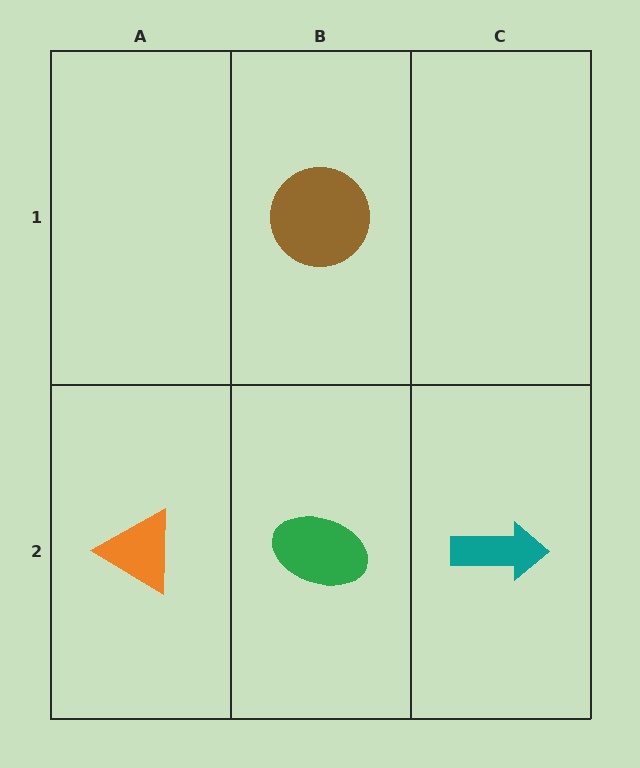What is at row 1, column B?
A brown circle.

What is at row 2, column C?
A teal arrow.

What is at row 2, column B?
A green ellipse.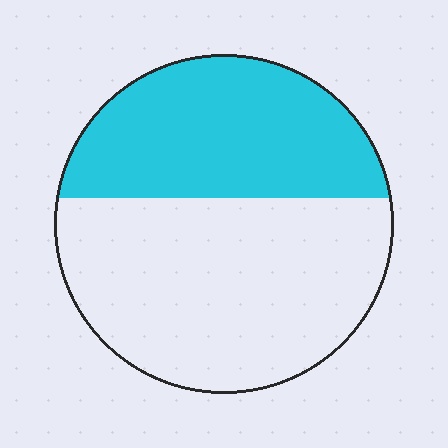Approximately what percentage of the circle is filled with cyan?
Approximately 40%.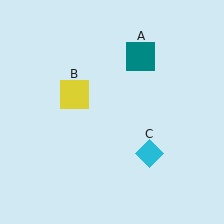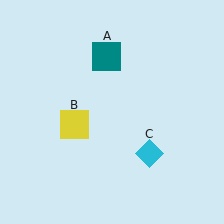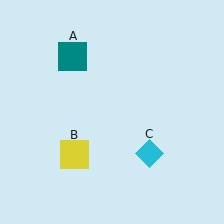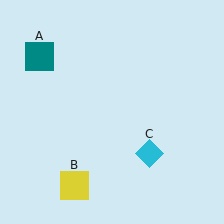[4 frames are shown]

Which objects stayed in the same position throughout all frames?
Cyan diamond (object C) remained stationary.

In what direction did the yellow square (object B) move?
The yellow square (object B) moved down.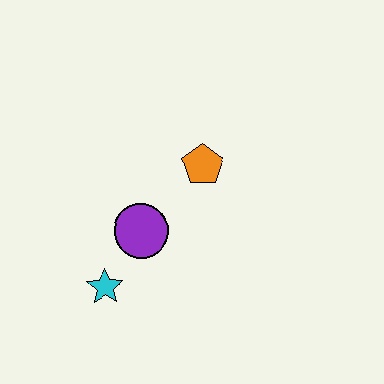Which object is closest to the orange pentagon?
The purple circle is closest to the orange pentagon.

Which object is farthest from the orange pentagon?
The cyan star is farthest from the orange pentagon.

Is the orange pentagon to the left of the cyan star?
No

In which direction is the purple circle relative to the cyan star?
The purple circle is above the cyan star.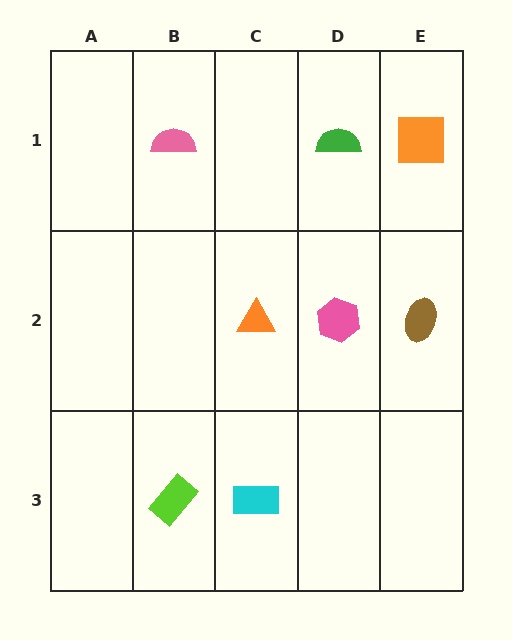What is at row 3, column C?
A cyan rectangle.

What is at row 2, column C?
An orange triangle.